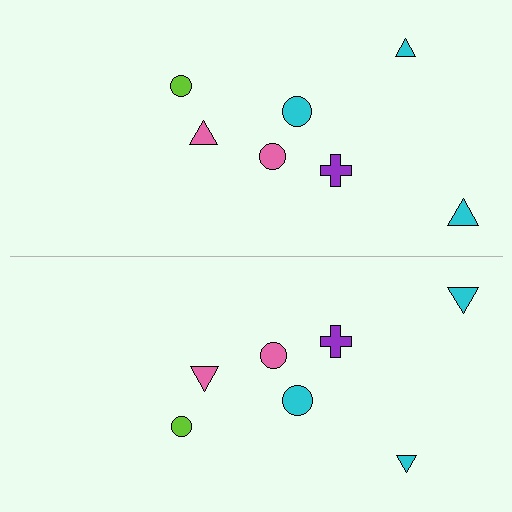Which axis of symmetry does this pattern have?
The pattern has a horizontal axis of symmetry running through the center of the image.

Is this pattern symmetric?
Yes, this pattern has bilateral (reflection) symmetry.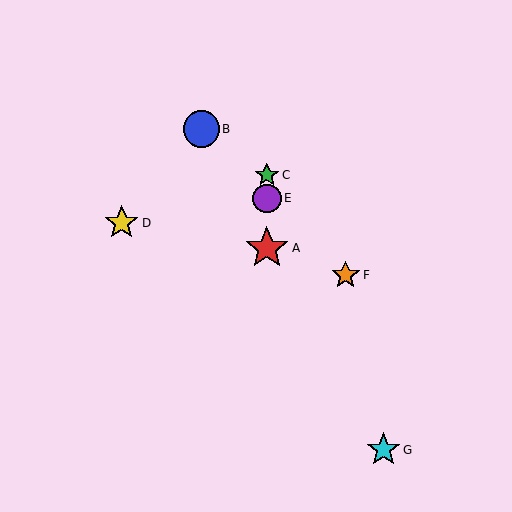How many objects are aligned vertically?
3 objects (A, C, E) are aligned vertically.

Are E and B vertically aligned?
No, E is at x≈267 and B is at x≈201.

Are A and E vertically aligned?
Yes, both are at x≈267.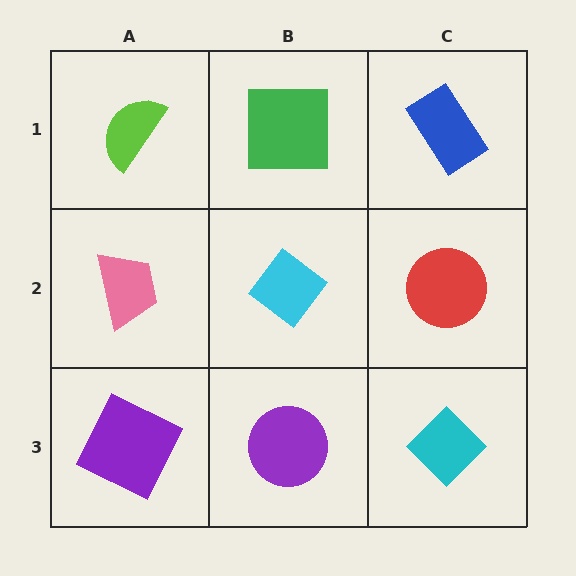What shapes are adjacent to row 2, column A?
A lime semicircle (row 1, column A), a purple square (row 3, column A), a cyan diamond (row 2, column B).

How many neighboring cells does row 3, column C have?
2.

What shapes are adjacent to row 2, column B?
A green square (row 1, column B), a purple circle (row 3, column B), a pink trapezoid (row 2, column A), a red circle (row 2, column C).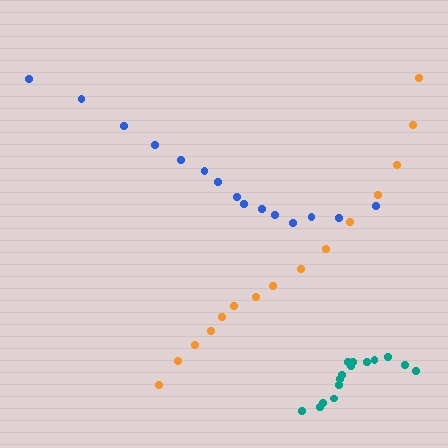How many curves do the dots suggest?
There are 3 distinct paths.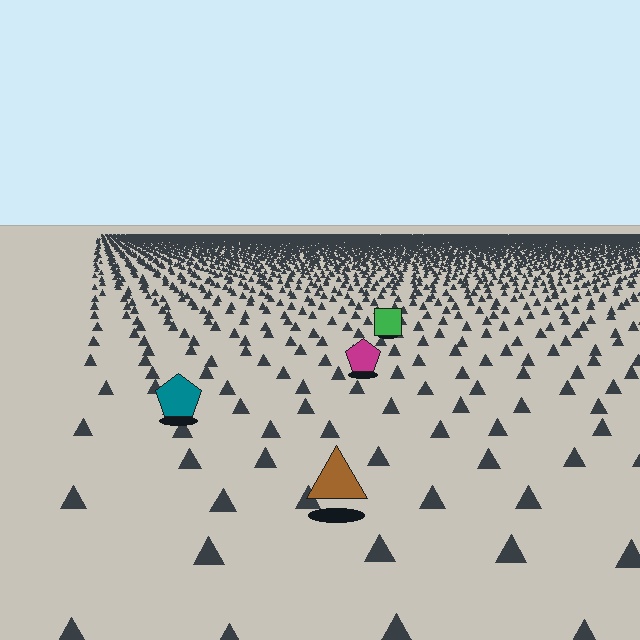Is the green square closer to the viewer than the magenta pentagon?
No. The magenta pentagon is closer — you can tell from the texture gradient: the ground texture is coarser near it.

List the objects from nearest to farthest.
From nearest to farthest: the brown triangle, the teal pentagon, the magenta pentagon, the green square.